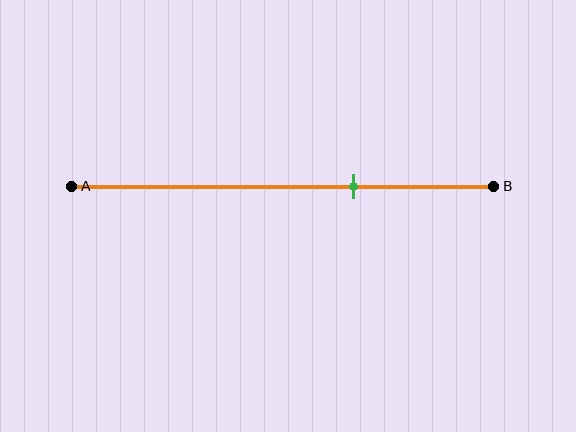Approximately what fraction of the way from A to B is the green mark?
The green mark is approximately 65% of the way from A to B.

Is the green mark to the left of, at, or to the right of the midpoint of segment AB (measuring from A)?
The green mark is to the right of the midpoint of segment AB.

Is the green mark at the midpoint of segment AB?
No, the mark is at about 65% from A, not at the 50% midpoint.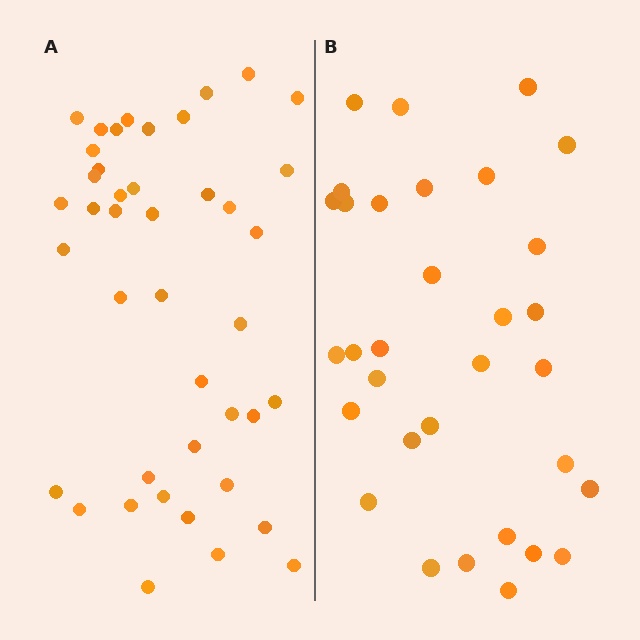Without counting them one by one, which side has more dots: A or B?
Region A (the left region) has more dots.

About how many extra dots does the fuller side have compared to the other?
Region A has roughly 10 or so more dots than region B.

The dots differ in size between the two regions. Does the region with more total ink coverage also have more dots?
No. Region B has more total ink coverage because its dots are larger, but region A actually contains more individual dots. Total area can be misleading — the number of items is what matters here.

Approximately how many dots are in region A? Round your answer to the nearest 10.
About 40 dots. (The exact count is 42, which rounds to 40.)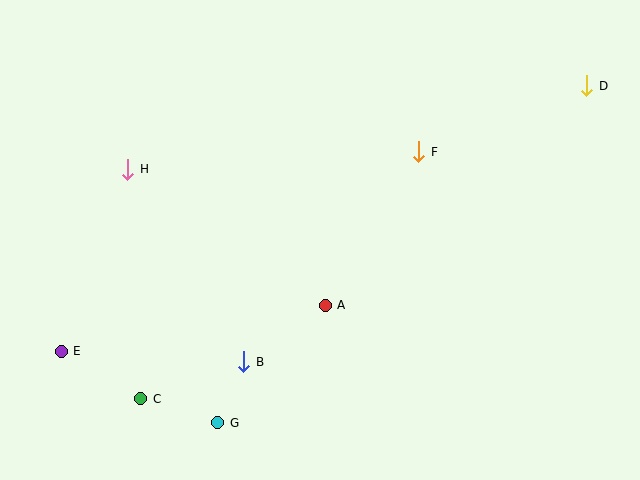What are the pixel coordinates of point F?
Point F is at (419, 152).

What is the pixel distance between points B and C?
The distance between B and C is 109 pixels.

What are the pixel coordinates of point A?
Point A is at (325, 305).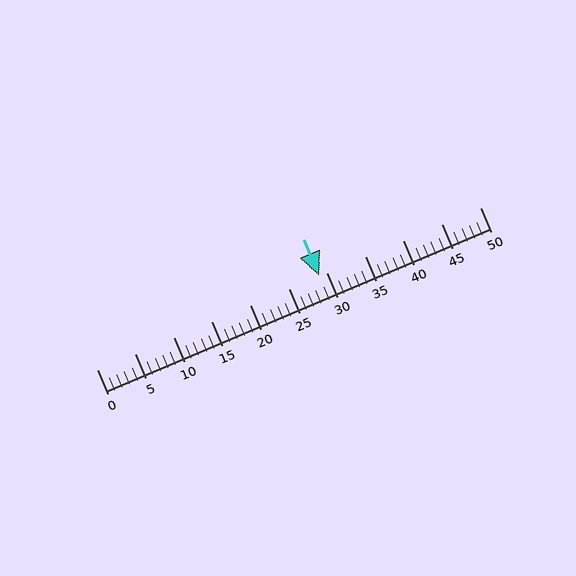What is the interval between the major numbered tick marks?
The major tick marks are spaced 5 units apart.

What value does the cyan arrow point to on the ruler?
The cyan arrow points to approximately 29.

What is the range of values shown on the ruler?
The ruler shows values from 0 to 50.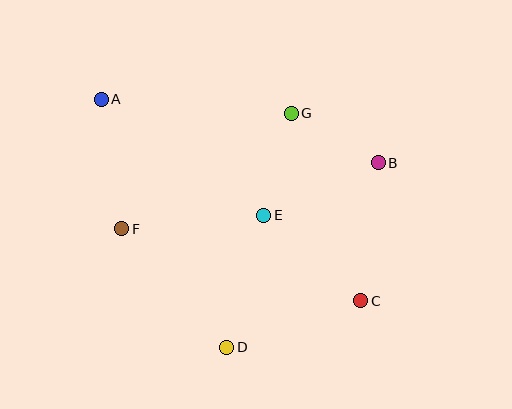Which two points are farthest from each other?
Points A and C are farthest from each other.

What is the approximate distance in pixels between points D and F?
The distance between D and F is approximately 158 pixels.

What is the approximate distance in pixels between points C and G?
The distance between C and G is approximately 200 pixels.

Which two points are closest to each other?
Points B and G are closest to each other.